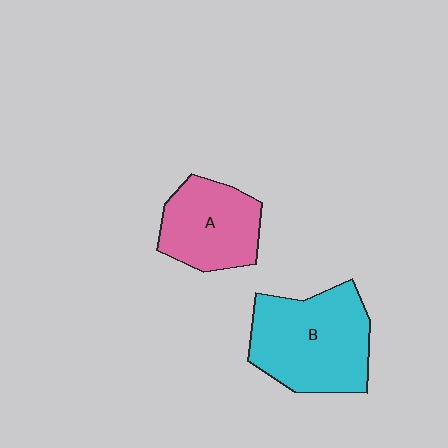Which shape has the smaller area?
Shape A (pink).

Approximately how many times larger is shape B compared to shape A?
Approximately 1.4 times.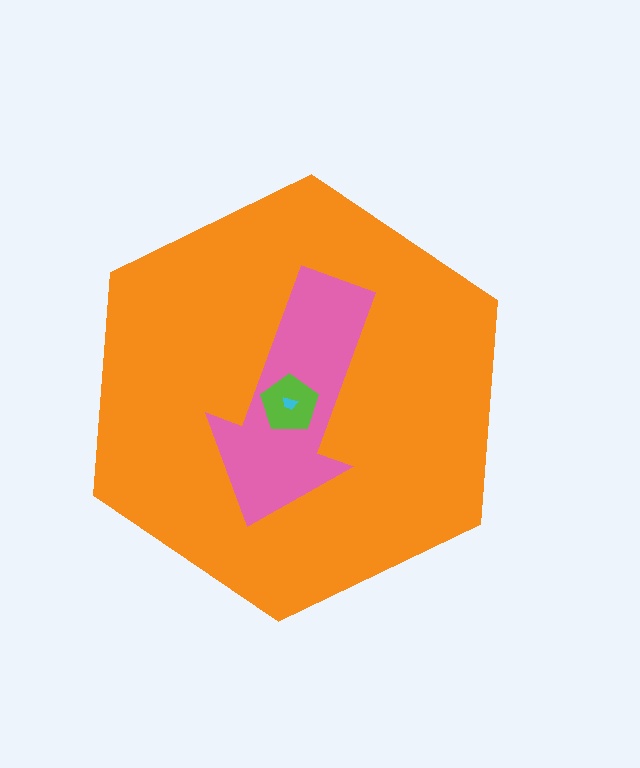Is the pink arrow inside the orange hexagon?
Yes.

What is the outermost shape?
The orange hexagon.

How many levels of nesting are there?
4.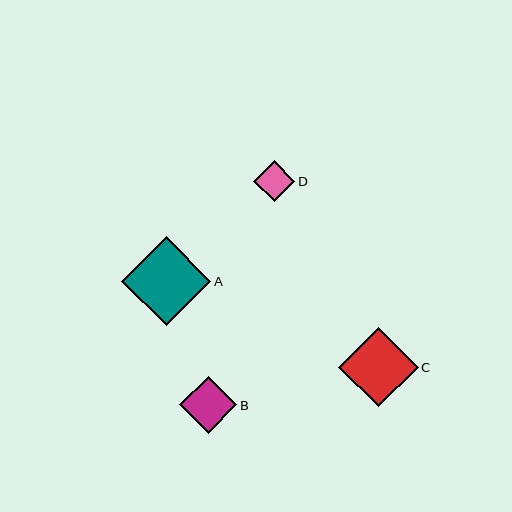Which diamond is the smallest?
Diamond D is the smallest with a size of approximately 41 pixels.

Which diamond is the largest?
Diamond A is the largest with a size of approximately 89 pixels.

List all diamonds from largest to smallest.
From largest to smallest: A, C, B, D.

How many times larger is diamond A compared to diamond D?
Diamond A is approximately 2.2 times the size of diamond D.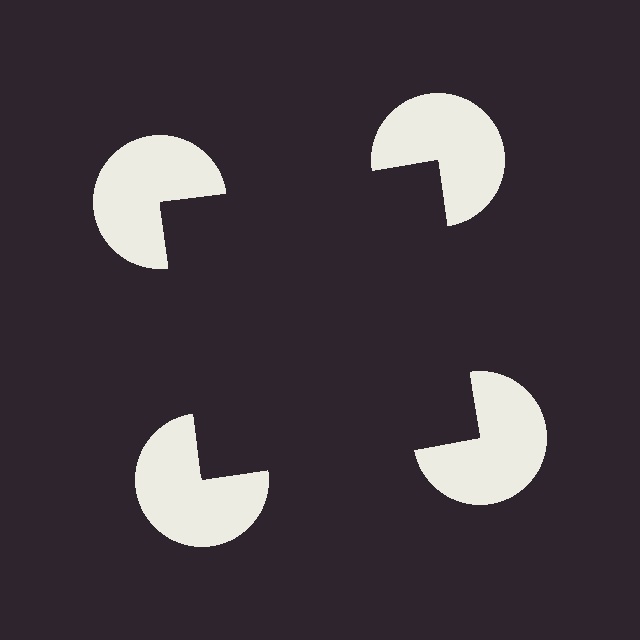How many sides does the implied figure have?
4 sides.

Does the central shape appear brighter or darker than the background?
It typically appears slightly darker than the background, even though no actual brightness change is drawn.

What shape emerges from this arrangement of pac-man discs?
An illusory square — its edges are inferred from the aligned wedge cuts in the pac-man discs, not physically drawn.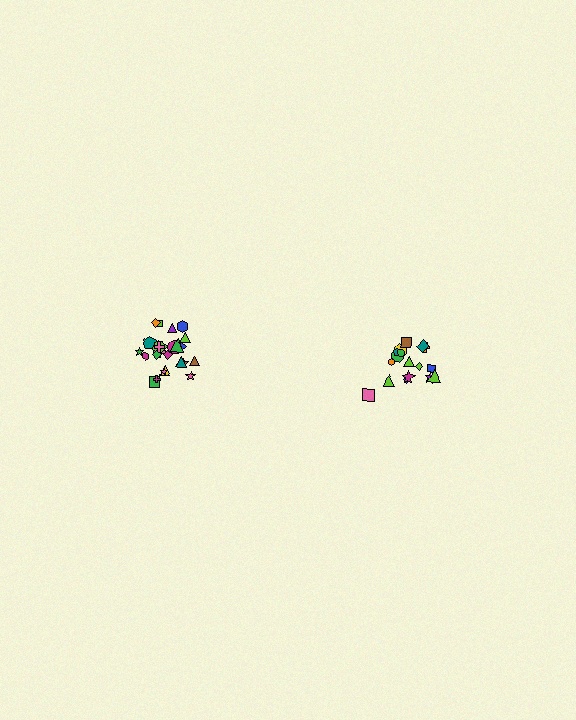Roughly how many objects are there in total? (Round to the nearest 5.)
Roughly 45 objects in total.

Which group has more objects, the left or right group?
The left group.